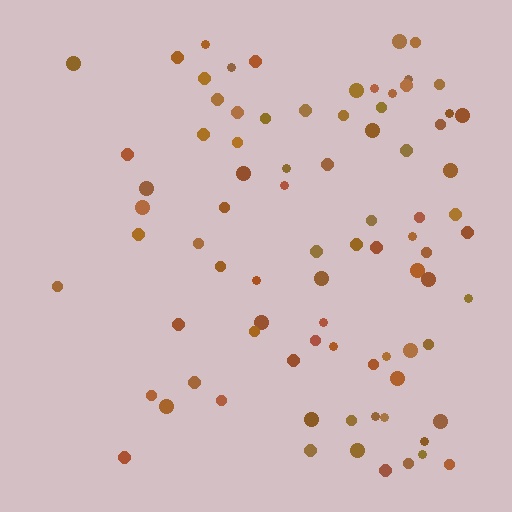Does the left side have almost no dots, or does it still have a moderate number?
Still a moderate number, just noticeably fewer than the right.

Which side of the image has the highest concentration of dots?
The right.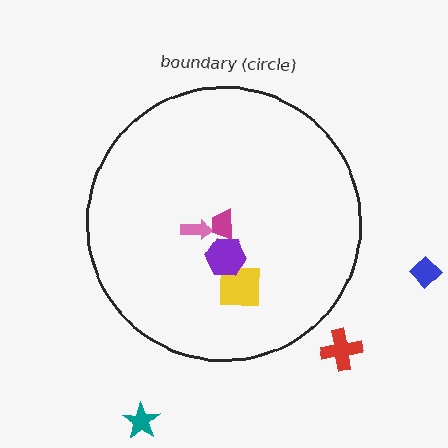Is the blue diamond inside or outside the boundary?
Outside.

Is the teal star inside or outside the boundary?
Outside.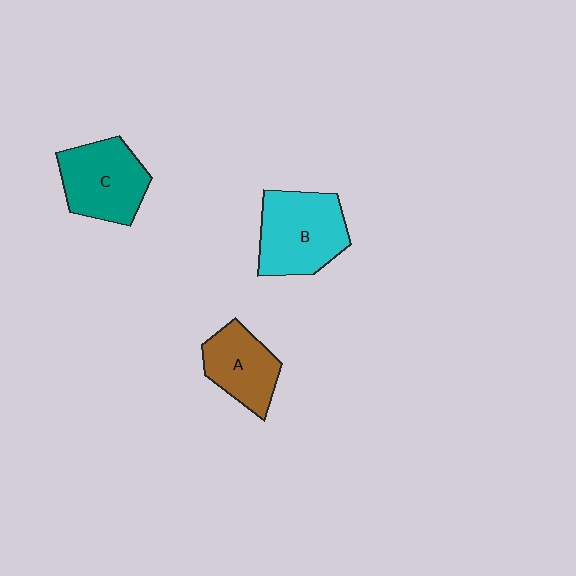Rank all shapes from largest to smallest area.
From largest to smallest: B (cyan), C (teal), A (brown).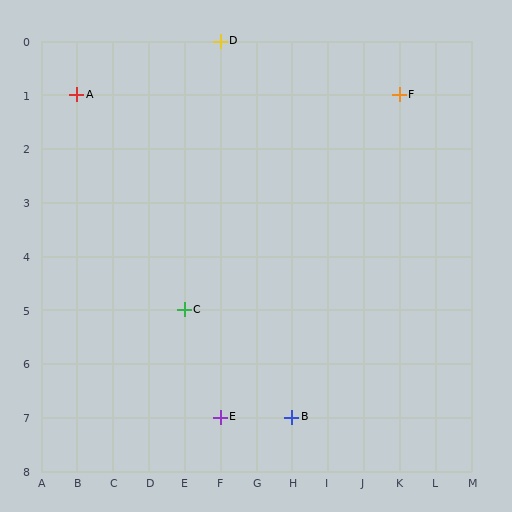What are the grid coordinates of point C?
Point C is at grid coordinates (E, 5).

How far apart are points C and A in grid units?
Points C and A are 3 columns and 4 rows apart (about 5.0 grid units diagonally).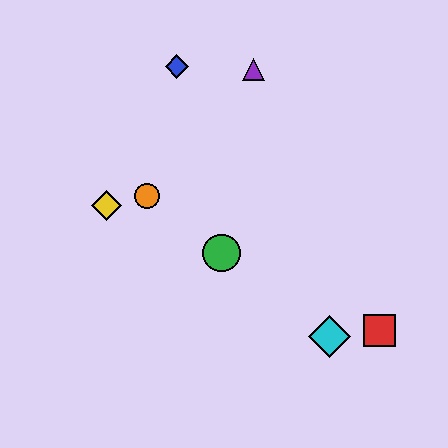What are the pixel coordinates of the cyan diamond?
The cyan diamond is at (329, 337).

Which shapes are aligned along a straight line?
The green circle, the orange circle, the cyan diamond are aligned along a straight line.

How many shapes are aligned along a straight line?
3 shapes (the green circle, the orange circle, the cyan diamond) are aligned along a straight line.